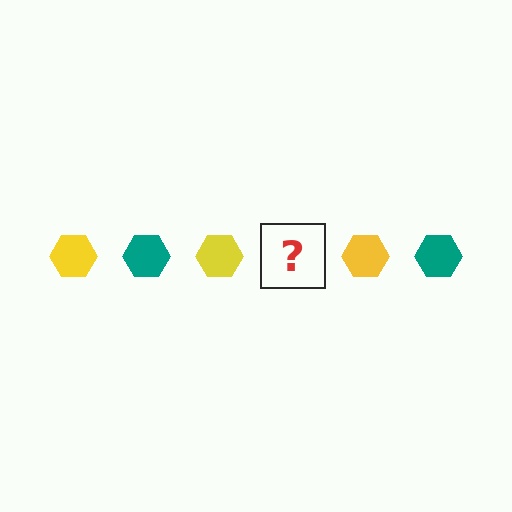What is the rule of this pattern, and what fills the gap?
The rule is that the pattern cycles through yellow, teal hexagons. The gap should be filled with a teal hexagon.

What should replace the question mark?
The question mark should be replaced with a teal hexagon.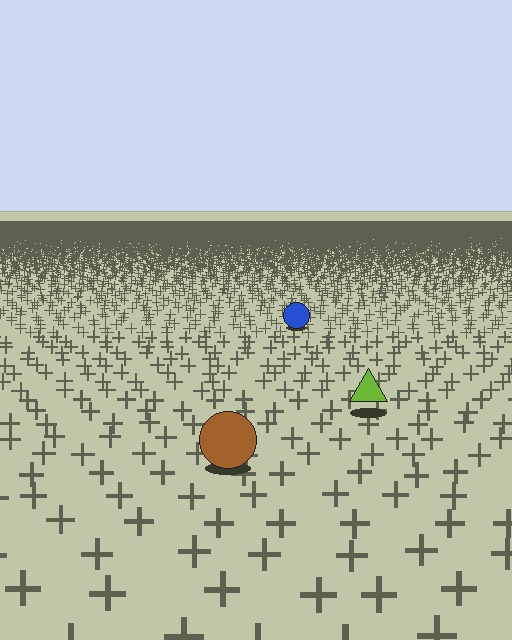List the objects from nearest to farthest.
From nearest to farthest: the brown circle, the lime triangle, the blue circle.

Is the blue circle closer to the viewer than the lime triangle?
No. The lime triangle is closer — you can tell from the texture gradient: the ground texture is coarser near it.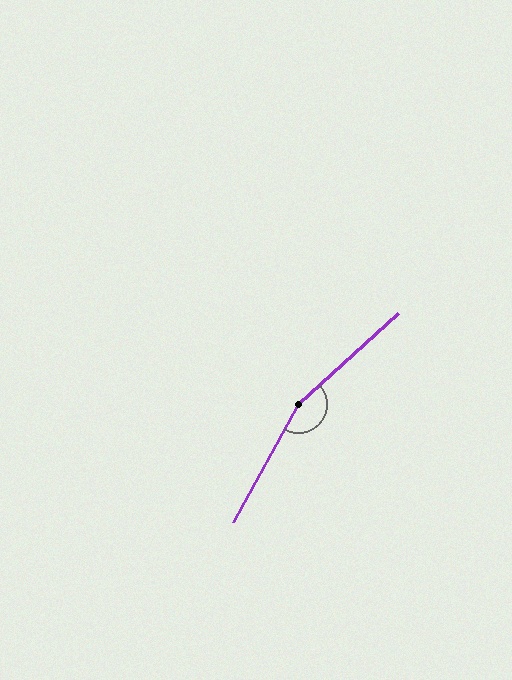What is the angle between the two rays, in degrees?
Approximately 161 degrees.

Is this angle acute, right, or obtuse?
It is obtuse.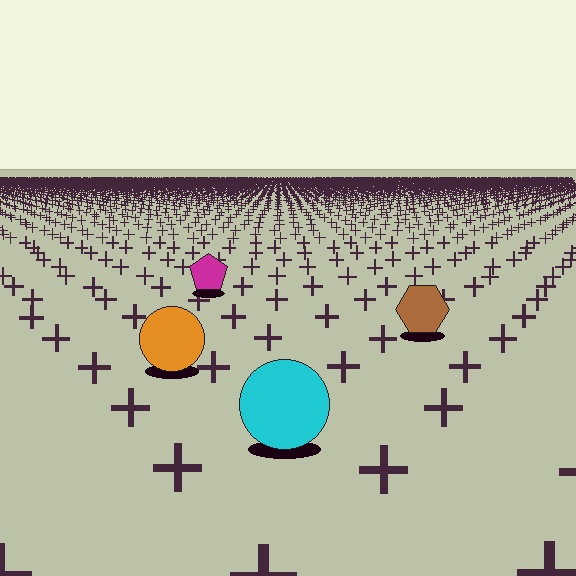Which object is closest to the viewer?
The cyan circle is closest. The texture marks near it are larger and more spread out.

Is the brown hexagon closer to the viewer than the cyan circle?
No. The cyan circle is closer — you can tell from the texture gradient: the ground texture is coarser near it.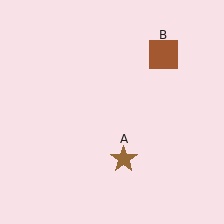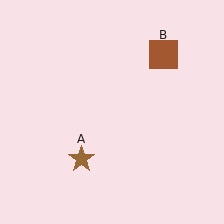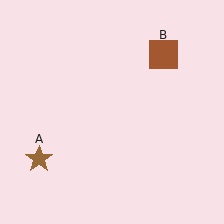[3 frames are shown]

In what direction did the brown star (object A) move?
The brown star (object A) moved left.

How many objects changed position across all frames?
1 object changed position: brown star (object A).